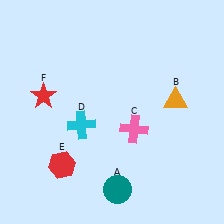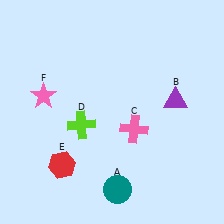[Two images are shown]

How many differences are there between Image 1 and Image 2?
There are 3 differences between the two images.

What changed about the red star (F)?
In Image 1, F is red. In Image 2, it changed to pink.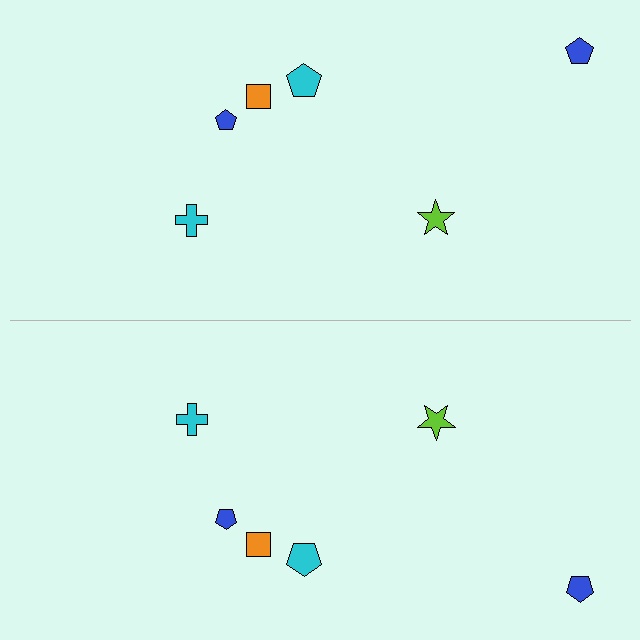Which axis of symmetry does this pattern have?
The pattern has a horizontal axis of symmetry running through the center of the image.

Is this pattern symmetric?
Yes, this pattern has bilateral (reflection) symmetry.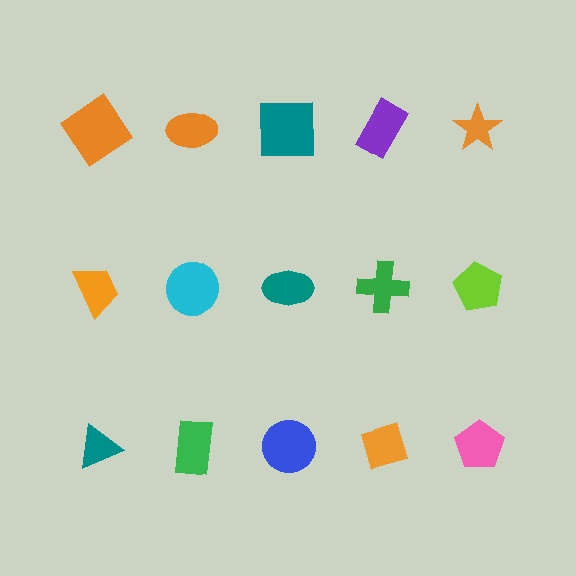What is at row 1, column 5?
An orange star.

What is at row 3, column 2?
A green rectangle.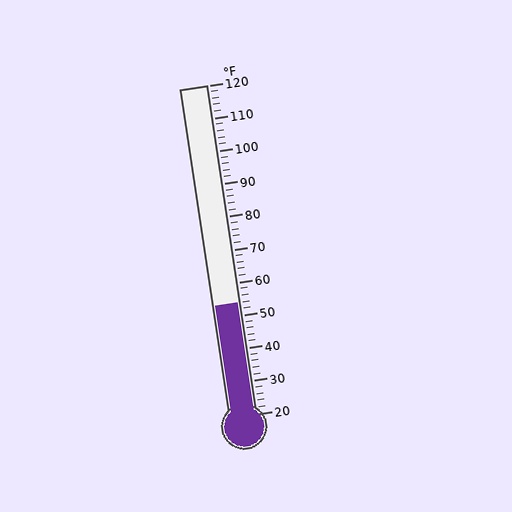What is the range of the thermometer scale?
The thermometer scale ranges from 20°F to 120°F.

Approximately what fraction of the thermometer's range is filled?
The thermometer is filled to approximately 35% of its range.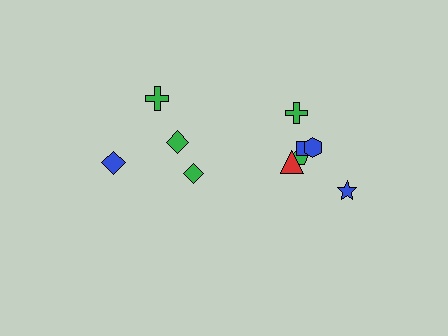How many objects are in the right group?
There are 6 objects.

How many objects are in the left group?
There are 4 objects.